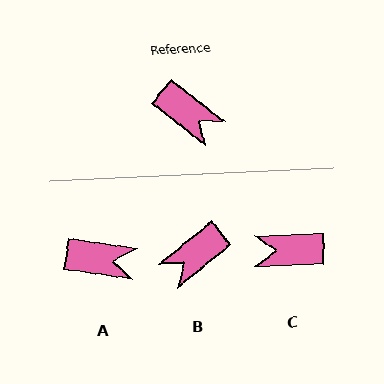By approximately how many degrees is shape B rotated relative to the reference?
Approximately 102 degrees clockwise.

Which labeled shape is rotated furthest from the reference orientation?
C, about 140 degrees away.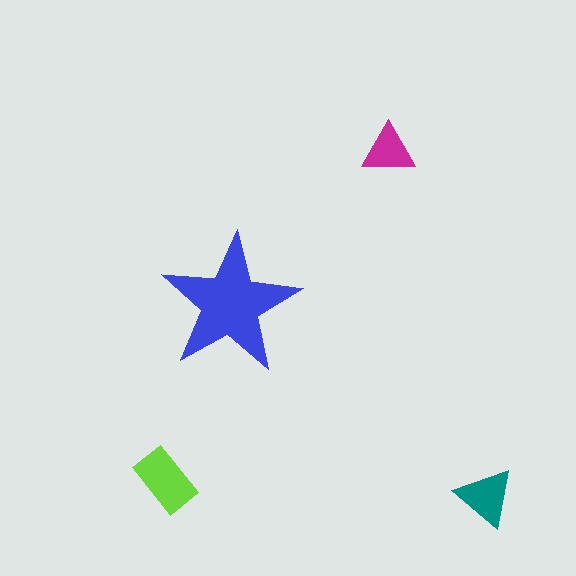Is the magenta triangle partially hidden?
No, the magenta triangle is fully visible.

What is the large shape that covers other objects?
A blue star.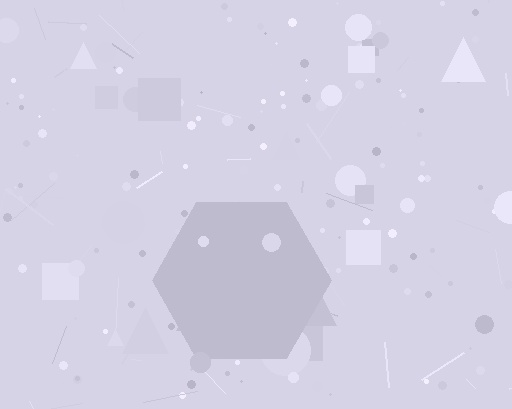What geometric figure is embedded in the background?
A hexagon is embedded in the background.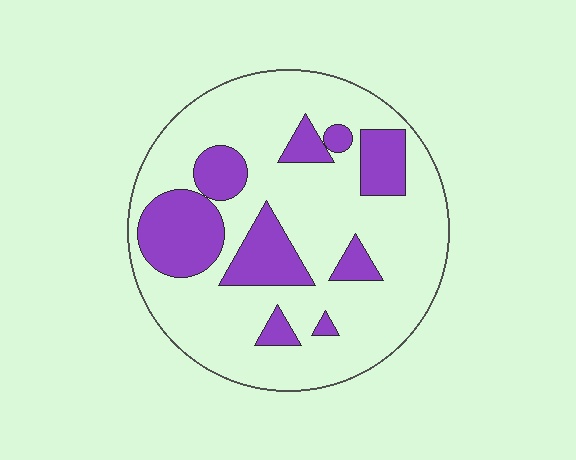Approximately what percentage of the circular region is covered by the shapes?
Approximately 25%.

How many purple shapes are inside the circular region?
9.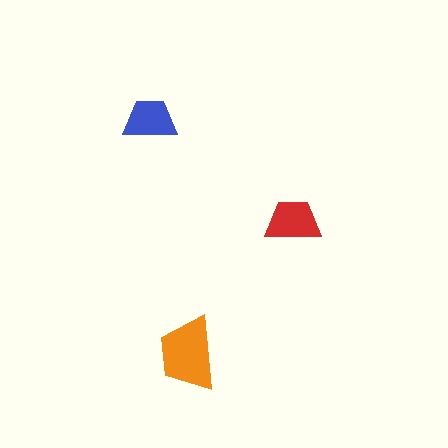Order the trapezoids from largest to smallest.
the orange one, the red one, the blue one.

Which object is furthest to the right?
The red trapezoid is rightmost.